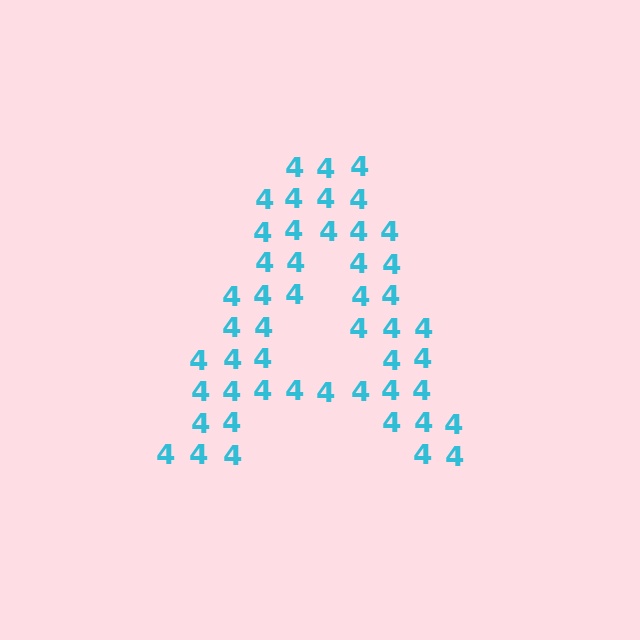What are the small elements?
The small elements are digit 4's.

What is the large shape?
The large shape is the letter A.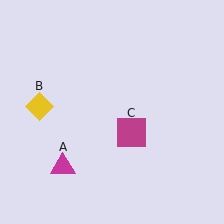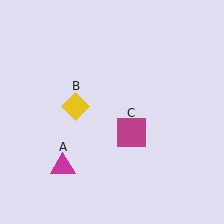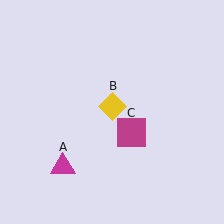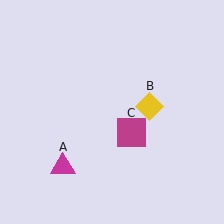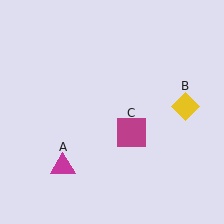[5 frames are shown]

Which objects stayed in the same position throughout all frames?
Magenta triangle (object A) and magenta square (object C) remained stationary.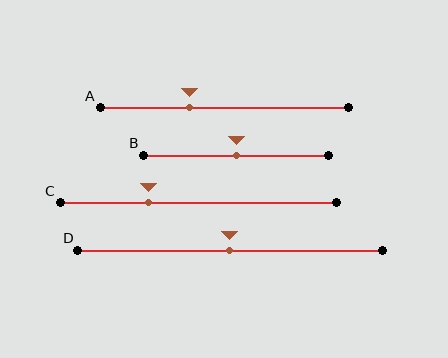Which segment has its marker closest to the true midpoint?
Segment B has its marker closest to the true midpoint.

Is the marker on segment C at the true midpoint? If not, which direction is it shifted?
No, the marker on segment C is shifted to the left by about 18% of the segment length.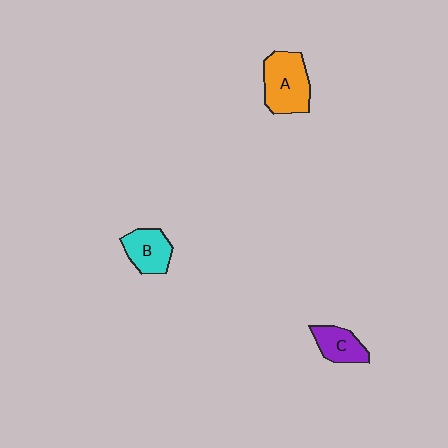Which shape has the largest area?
Shape A (orange).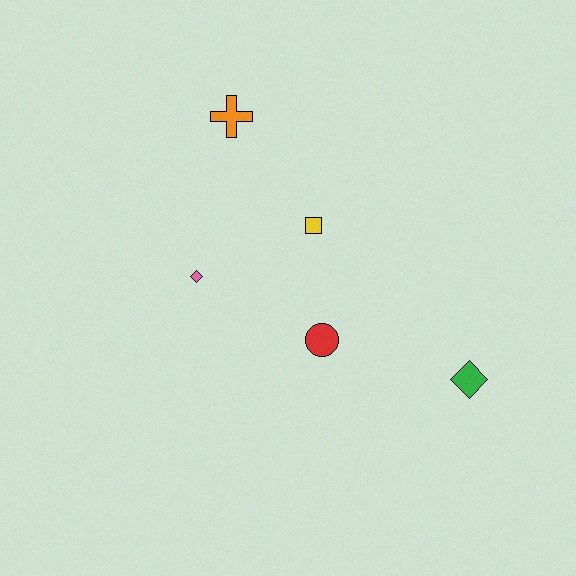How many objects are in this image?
There are 5 objects.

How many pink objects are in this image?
There is 1 pink object.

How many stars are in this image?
There are no stars.